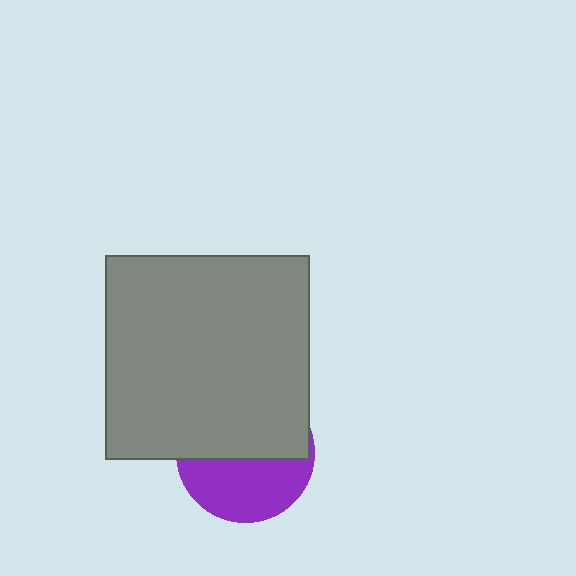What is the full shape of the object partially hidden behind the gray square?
The partially hidden object is a purple circle.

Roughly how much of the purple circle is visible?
A small part of it is visible (roughly 45%).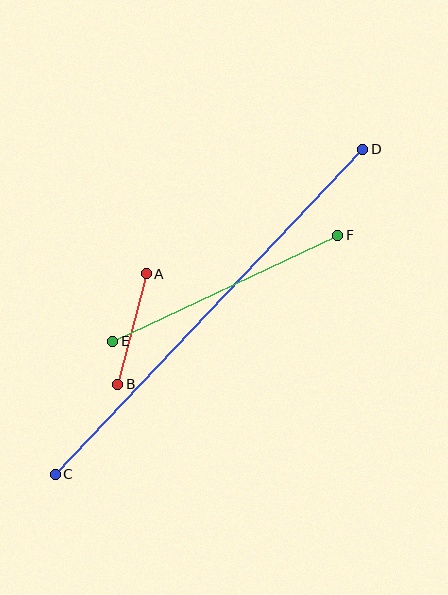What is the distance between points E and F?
The distance is approximately 249 pixels.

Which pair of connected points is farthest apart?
Points C and D are farthest apart.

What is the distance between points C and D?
The distance is approximately 448 pixels.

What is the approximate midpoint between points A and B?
The midpoint is at approximately (132, 329) pixels.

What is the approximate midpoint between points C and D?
The midpoint is at approximately (209, 312) pixels.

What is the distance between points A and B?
The distance is approximately 114 pixels.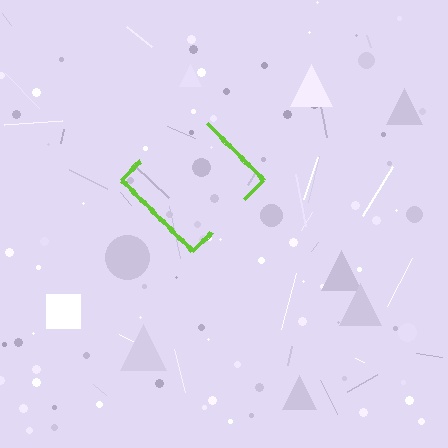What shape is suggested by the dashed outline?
The dashed outline suggests a diamond.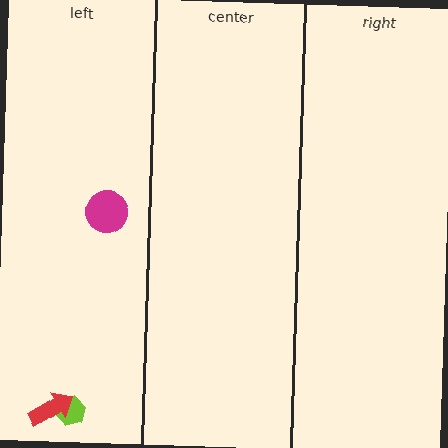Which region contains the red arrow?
The left region.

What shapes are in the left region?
The lime hexagon, the magenta circle, the red arrow.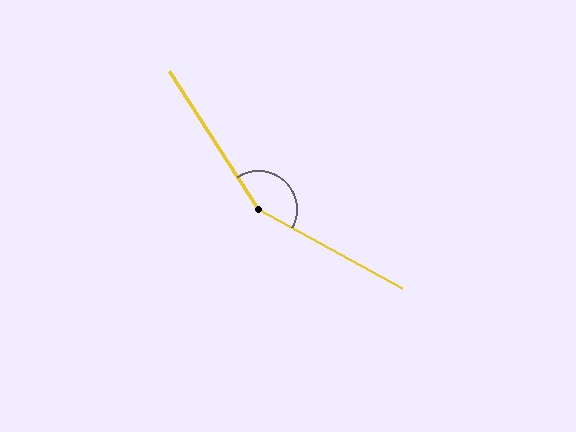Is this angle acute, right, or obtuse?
It is obtuse.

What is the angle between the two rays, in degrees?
Approximately 151 degrees.